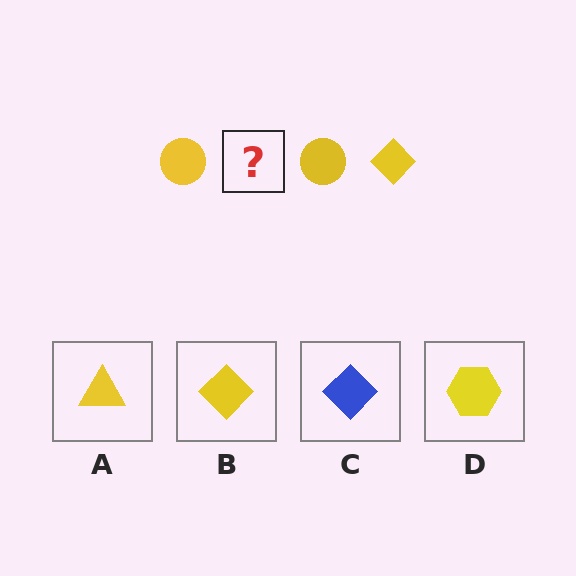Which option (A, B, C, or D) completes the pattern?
B.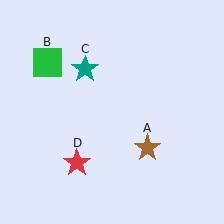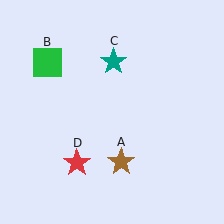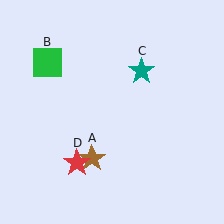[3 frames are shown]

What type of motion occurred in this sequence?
The brown star (object A), teal star (object C) rotated clockwise around the center of the scene.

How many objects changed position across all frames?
2 objects changed position: brown star (object A), teal star (object C).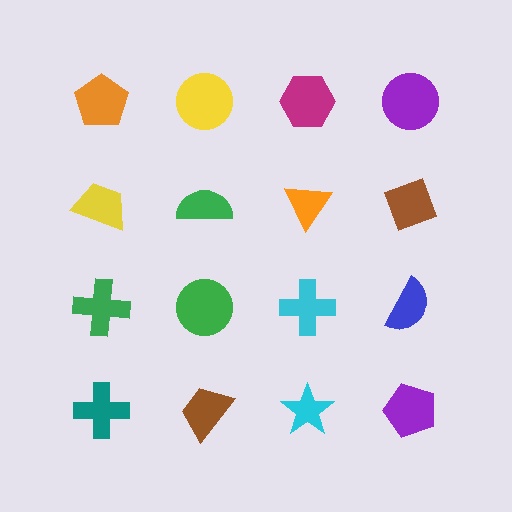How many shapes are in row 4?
4 shapes.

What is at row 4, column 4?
A purple pentagon.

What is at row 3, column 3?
A cyan cross.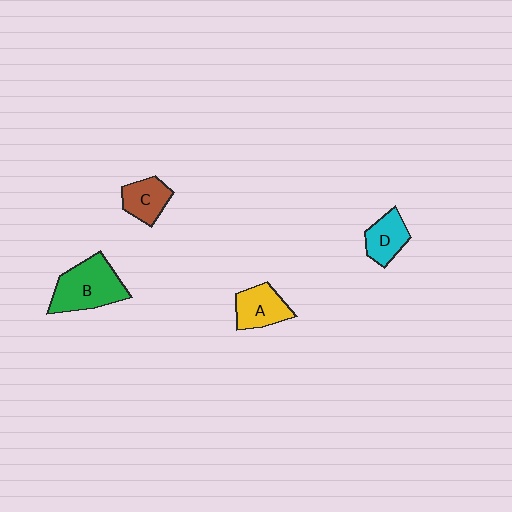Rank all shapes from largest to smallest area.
From largest to smallest: B (green), A (yellow), D (cyan), C (brown).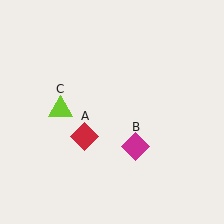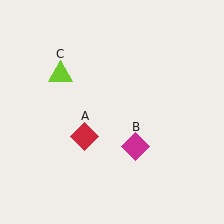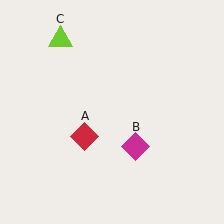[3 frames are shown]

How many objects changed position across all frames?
1 object changed position: lime triangle (object C).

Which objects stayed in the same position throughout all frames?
Red diamond (object A) and magenta diamond (object B) remained stationary.